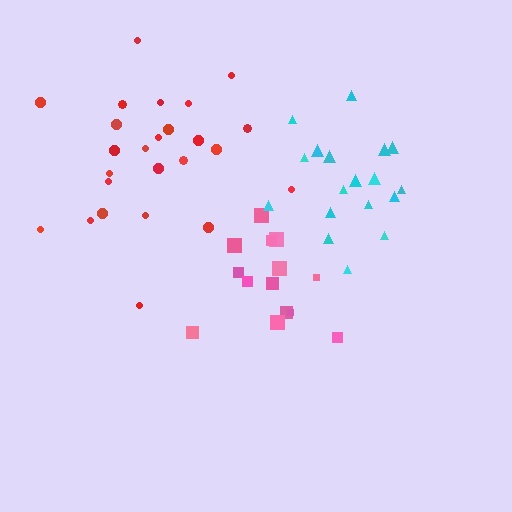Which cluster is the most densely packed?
Pink.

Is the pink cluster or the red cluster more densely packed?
Pink.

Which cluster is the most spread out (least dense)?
Red.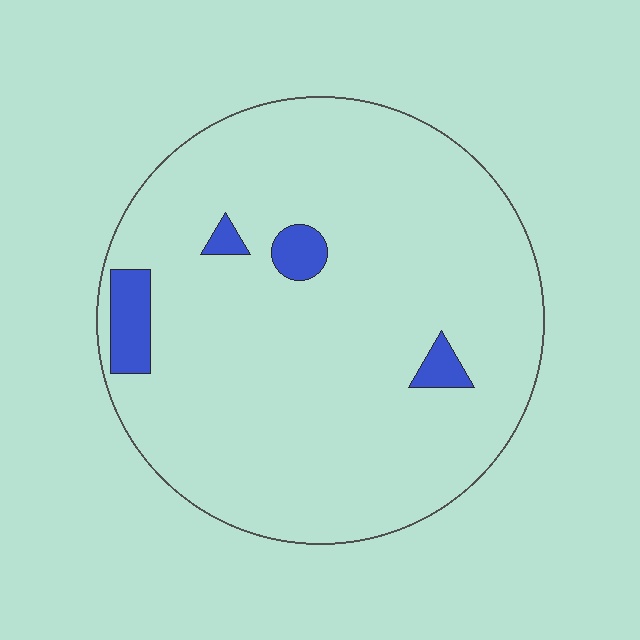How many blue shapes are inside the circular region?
4.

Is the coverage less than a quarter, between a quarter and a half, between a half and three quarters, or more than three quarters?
Less than a quarter.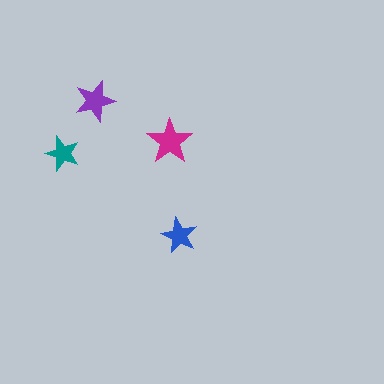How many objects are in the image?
There are 4 objects in the image.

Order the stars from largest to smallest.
the magenta one, the purple one, the blue one, the teal one.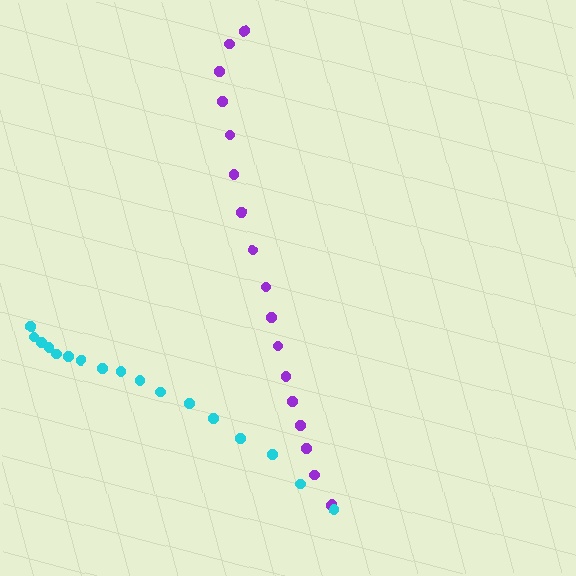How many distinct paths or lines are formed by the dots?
There are 2 distinct paths.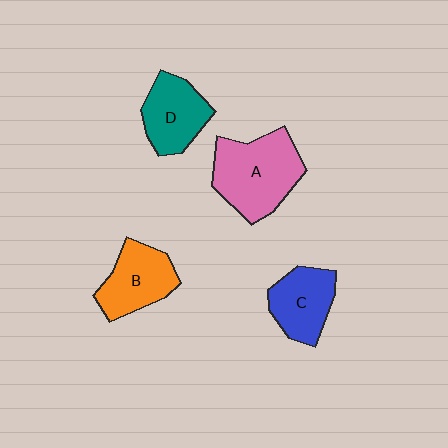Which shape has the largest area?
Shape A (pink).